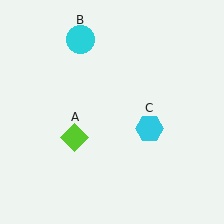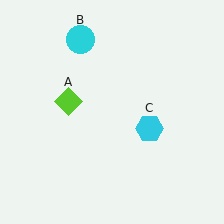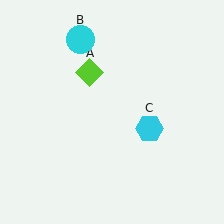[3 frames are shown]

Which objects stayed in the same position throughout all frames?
Cyan circle (object B) and cyan hexagon (object C) remained stationary.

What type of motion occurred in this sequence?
The lime diamond (object A) rotated clockwise around the center of the scene.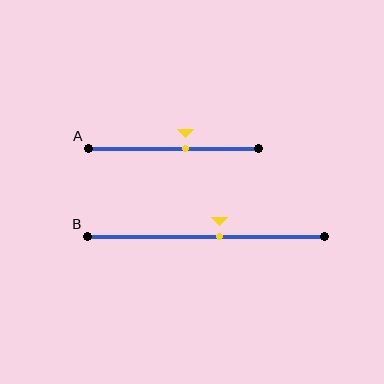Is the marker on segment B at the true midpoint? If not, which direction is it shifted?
No, the marker on segment B is shifted to the right by about 6% of the segment length.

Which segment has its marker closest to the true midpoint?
Segment B has its marker closest to the true midpoint.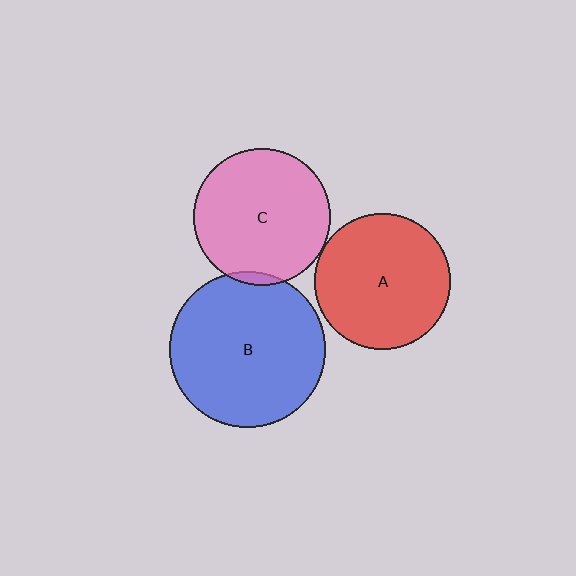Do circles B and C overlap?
Yes.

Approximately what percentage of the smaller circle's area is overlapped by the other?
Approximately 5%.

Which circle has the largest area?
Circle B (blue).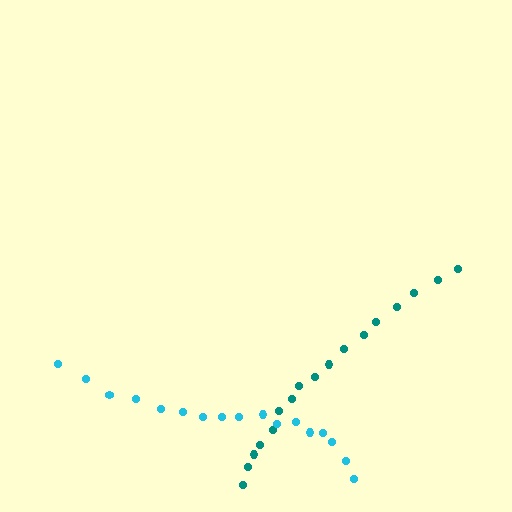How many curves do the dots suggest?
There are 2 distinct paths.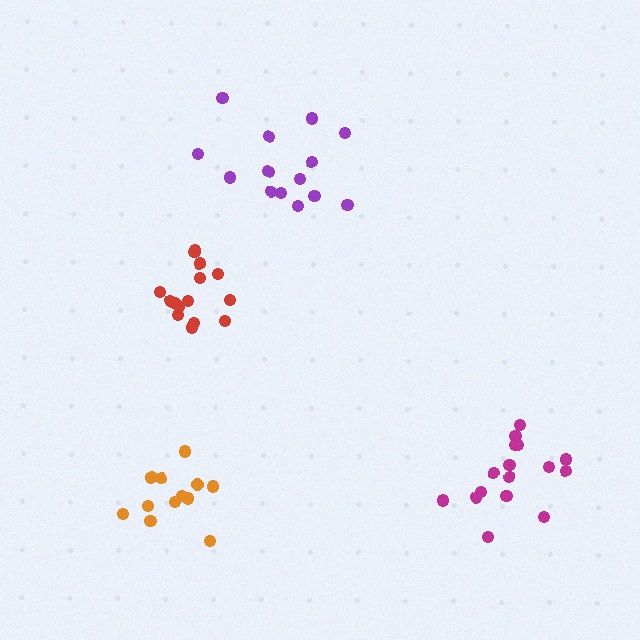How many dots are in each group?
Group 1: 14 dots, Group 2: 12 dots, Group 3: 16 dots, Group 4: 16 dots (58 total).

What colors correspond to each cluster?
The clusters are colored: purple, orange, magenta, red.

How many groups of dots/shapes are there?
There are 4 groups.